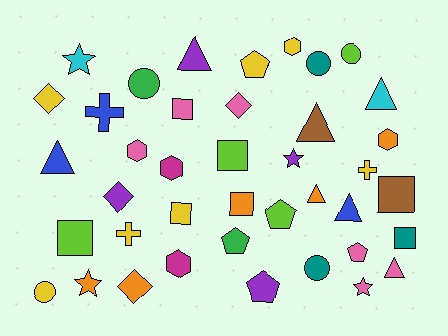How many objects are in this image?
There are 40 objects.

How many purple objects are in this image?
There are 4 purple objects.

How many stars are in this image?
There are 4 stars.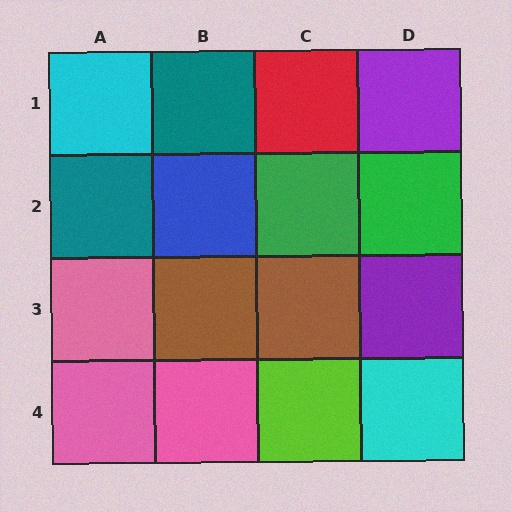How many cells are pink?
3 cells are pink.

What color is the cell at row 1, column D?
Purple.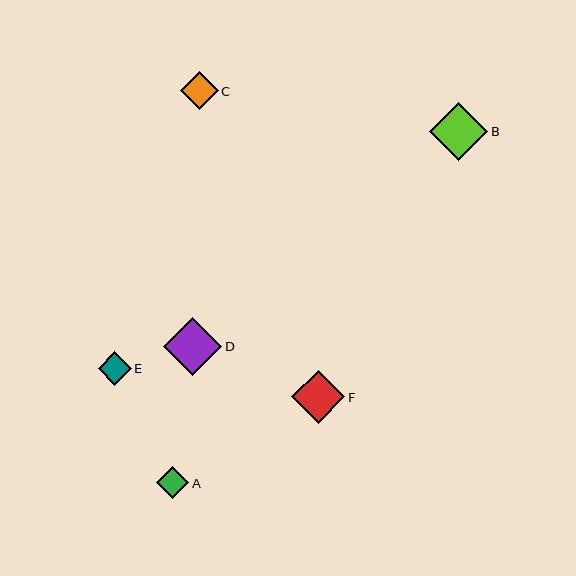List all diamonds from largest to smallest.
From largest to smallest: B, D, F, C, E, A.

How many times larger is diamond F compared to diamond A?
Diamond F is approximately 1.7 times the size of diamond A.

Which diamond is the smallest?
Diamond A is the smallest with a size of approximately 32 pixels.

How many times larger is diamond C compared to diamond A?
Diamond C is approximately 1.2 times the size of diamond A.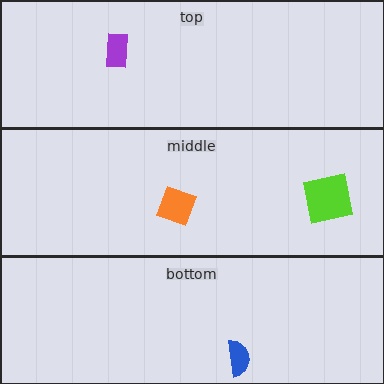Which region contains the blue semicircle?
The bottom region.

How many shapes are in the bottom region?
1.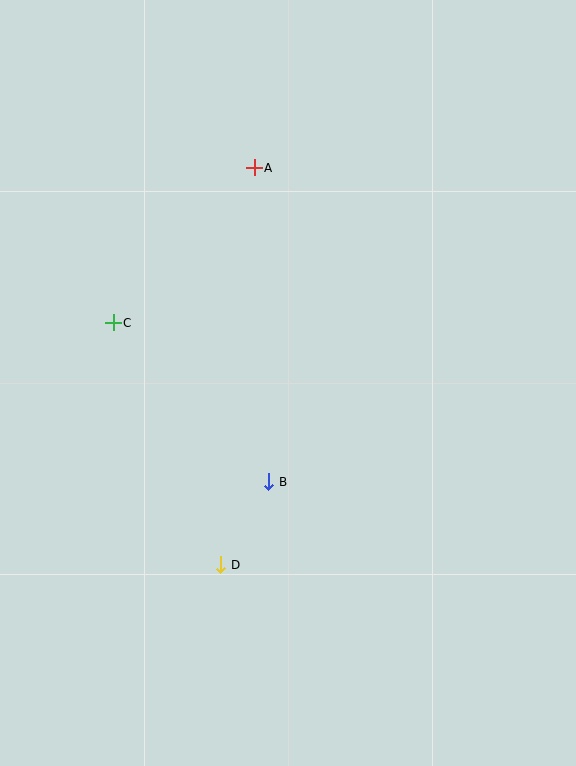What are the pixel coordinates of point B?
Point B is at (269, 482).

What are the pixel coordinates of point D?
Point D is at (221, 565).